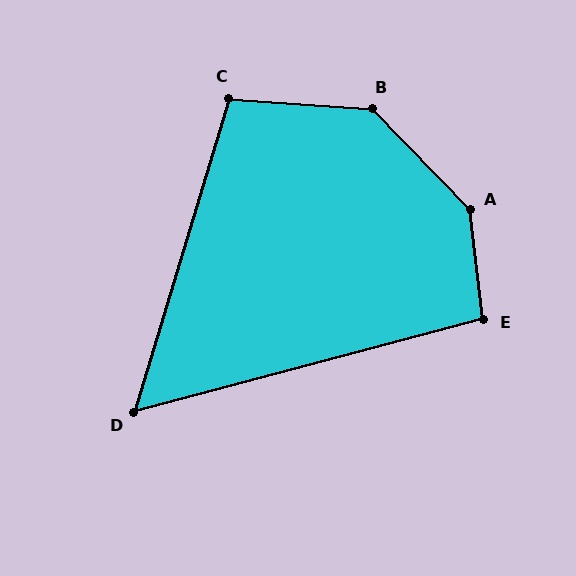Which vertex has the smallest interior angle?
D, at approximately 58 degrees.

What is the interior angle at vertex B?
Approximately 138 degrees (obtuse).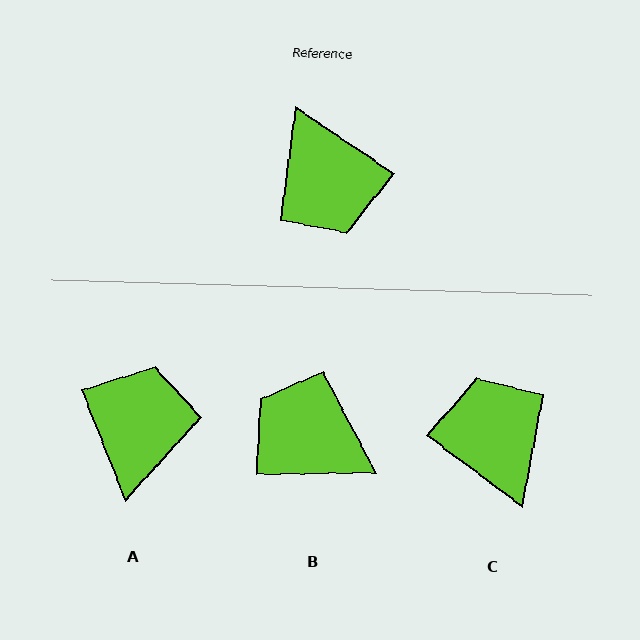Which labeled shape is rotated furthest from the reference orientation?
C, about 177 degrees away.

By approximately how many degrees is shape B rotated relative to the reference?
Approximately 145 degrees clockwise.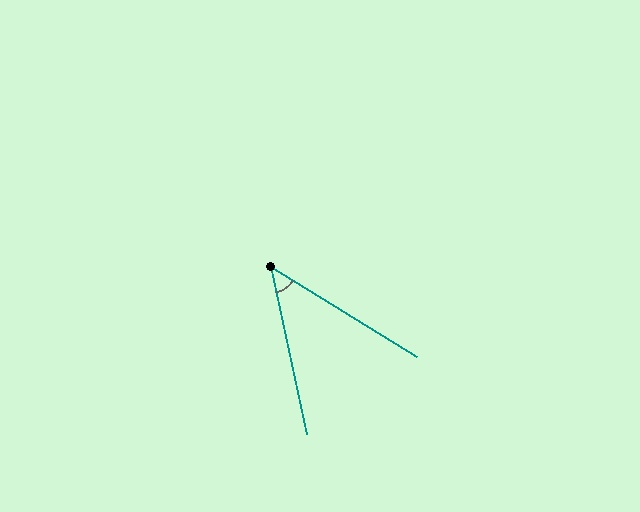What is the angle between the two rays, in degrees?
Approximately 46 degrees.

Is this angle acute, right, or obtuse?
It is acute.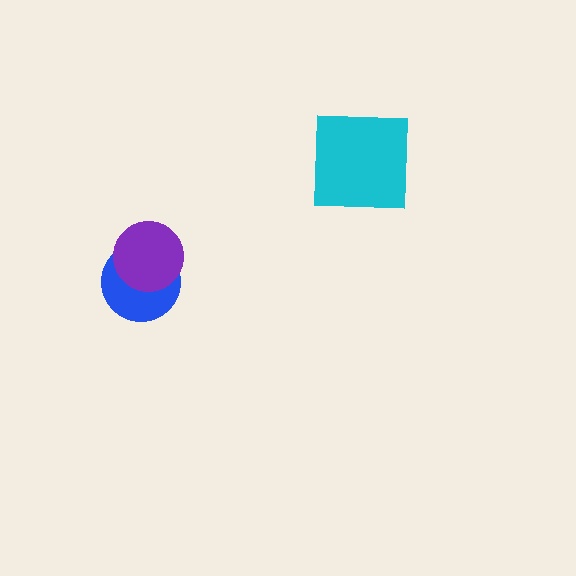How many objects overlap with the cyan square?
0 objects overlap with the cyan square.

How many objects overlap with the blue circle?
1 object overlaps with the blue circle.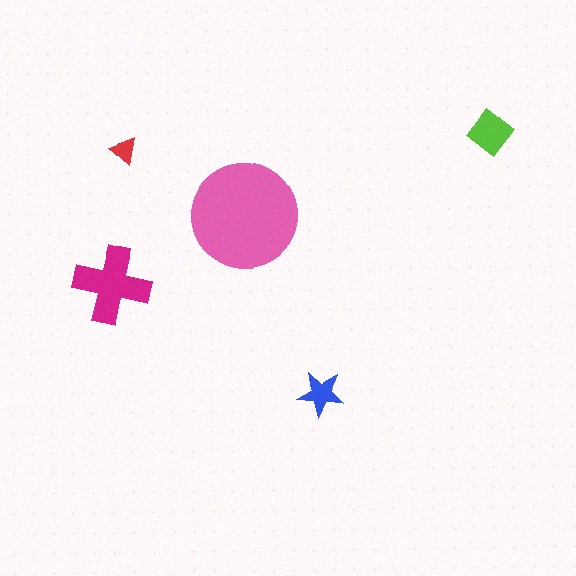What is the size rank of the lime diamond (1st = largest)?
3rd.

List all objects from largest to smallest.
The pink circle, the magenta cross, the lime diamond, the blue star, the red triangle.